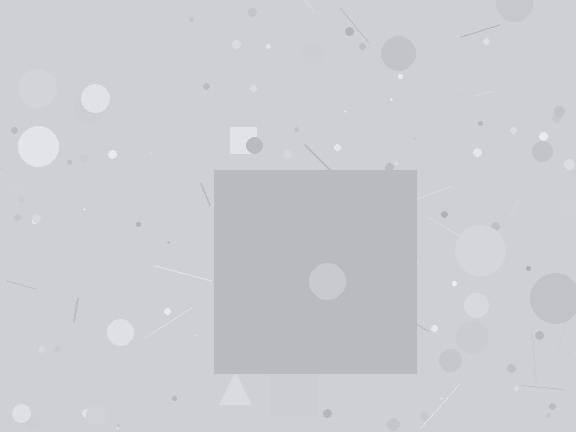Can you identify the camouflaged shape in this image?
The camouflaged shape is a square.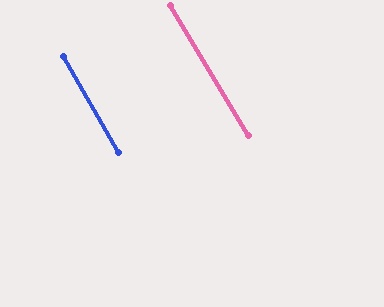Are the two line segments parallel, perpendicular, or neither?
Parallel — their directions differ by only 1.2°.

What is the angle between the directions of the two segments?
Approximately 1 degree.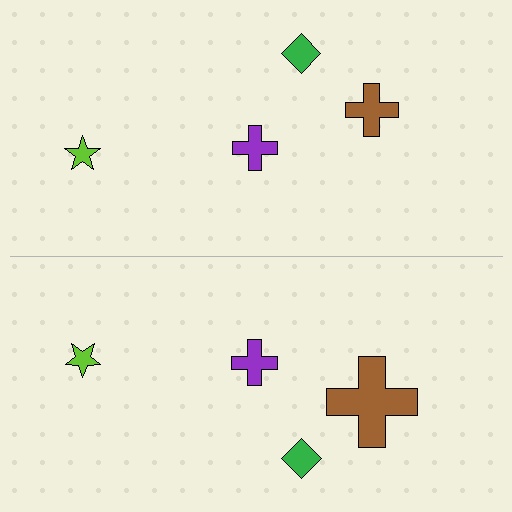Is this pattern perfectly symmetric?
No, the pattern is not perfectly symmetric. The brown cross on the bottom side has a different size than its mirror counterpart.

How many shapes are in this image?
There are 8 shapes in this image.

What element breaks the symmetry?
The brown cross on the bottom side has a different size than its mirror counterpart.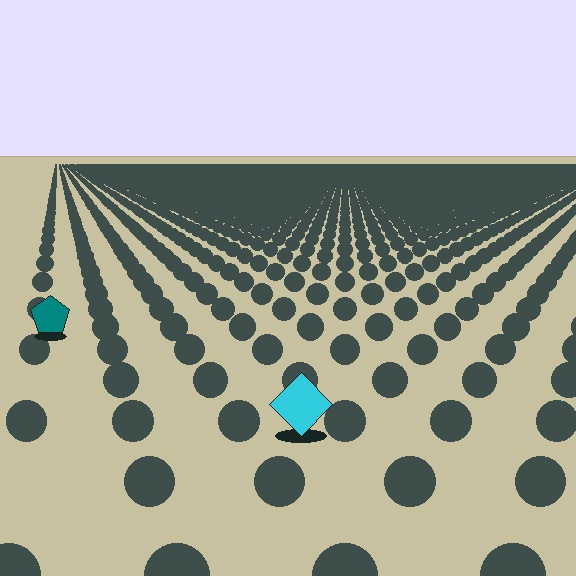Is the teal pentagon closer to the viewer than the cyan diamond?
No. The cyan diamond is closer — you can tell from the texture gradient: the ground texture is coarser near it.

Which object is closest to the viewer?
The cyan diamond is closest. The texture marks near it are larger and more spread out.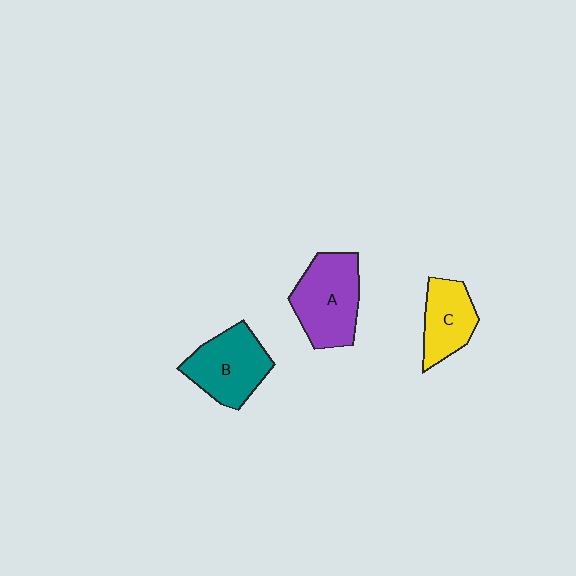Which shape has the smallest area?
Shape C (yellow).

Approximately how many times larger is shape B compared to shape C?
Approximately 1.3 times.